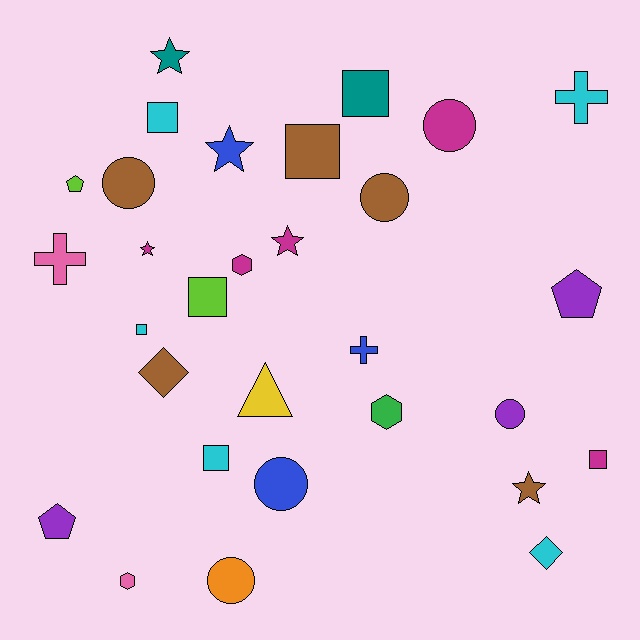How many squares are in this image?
There are 7 squares.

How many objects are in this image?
There are 30 objects.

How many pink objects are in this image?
There are 2 pink objects.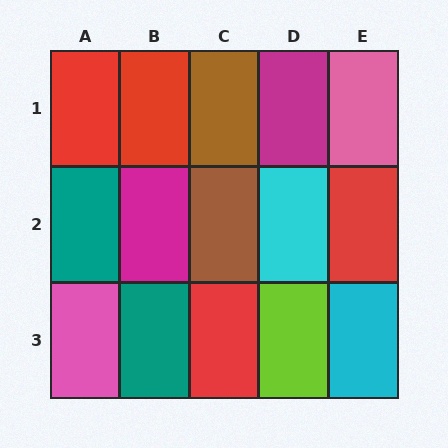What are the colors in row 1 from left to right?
Red, red, brown, magenta, pink.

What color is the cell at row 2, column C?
Brown.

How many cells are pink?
2 cells are pink.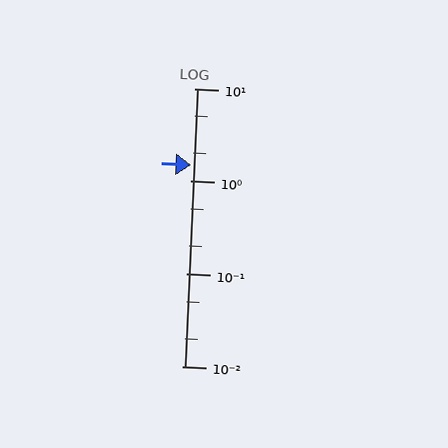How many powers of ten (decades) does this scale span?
The scale spans 3 decades, from 0.01 to 10.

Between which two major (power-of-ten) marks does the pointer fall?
The pointer is between 1 and 10.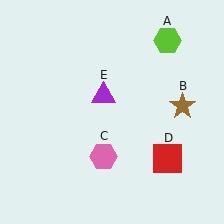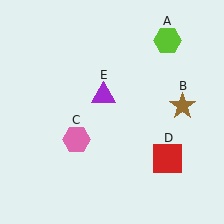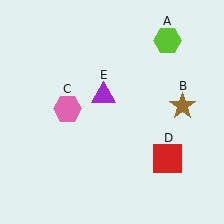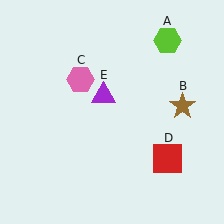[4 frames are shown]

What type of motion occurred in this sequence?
The pink hexagon (object C) rotated clockwise around the center of the scene.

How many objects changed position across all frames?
1 object changed position: pink hexagon (object C).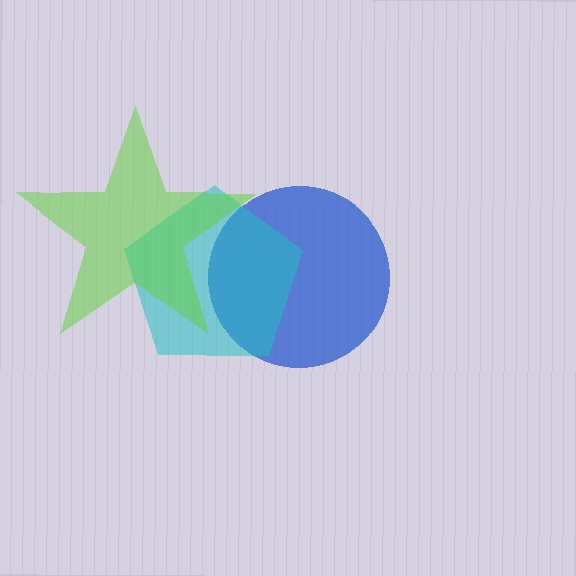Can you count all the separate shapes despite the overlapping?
Yes, there are 3 separate shapes.